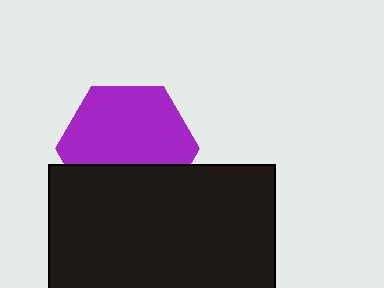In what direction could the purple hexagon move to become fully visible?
The purple hexagon could move up. That would shift it out from behind the black rectangle entirely.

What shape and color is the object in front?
The object in front is a black rectangle.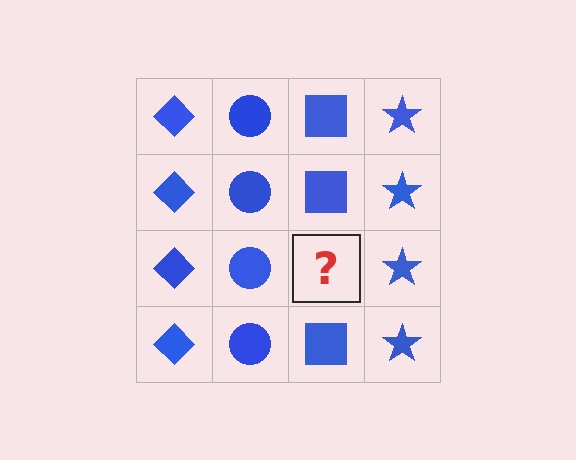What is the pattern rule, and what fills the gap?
The rule is that each column has a consistent shape. The gap should be filled with a blue square.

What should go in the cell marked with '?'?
The missing cell should contain a blue square.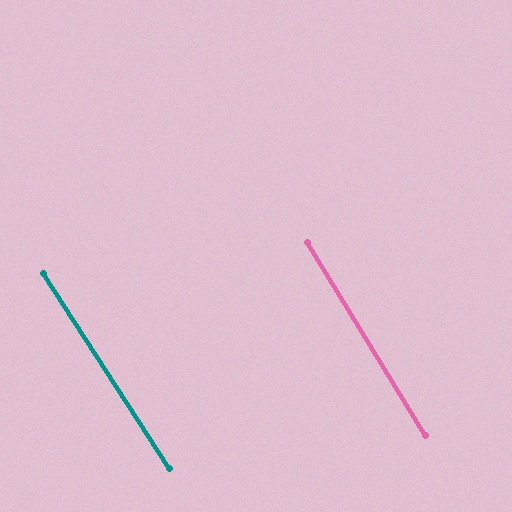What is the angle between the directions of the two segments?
Approximately 1 degree.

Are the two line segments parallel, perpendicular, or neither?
Parallel — their directions differ by only 1.4°.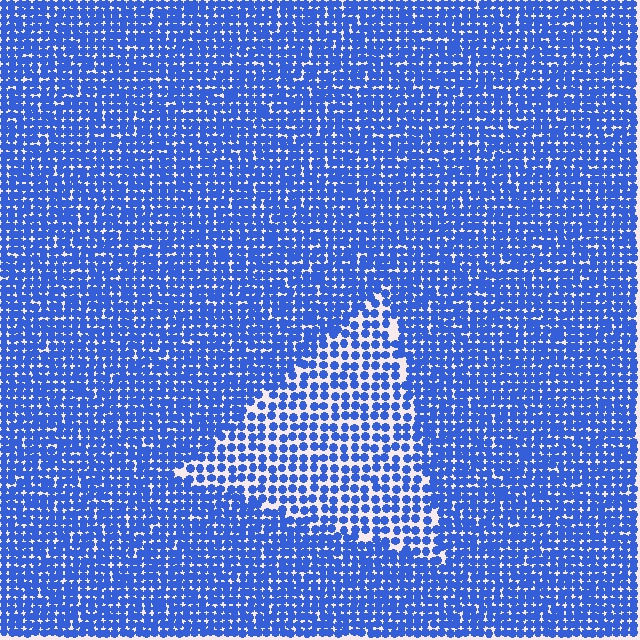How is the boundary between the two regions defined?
The boundary is defined by a change in element density (approximately 1.7x ratio). All elements are the same color, size, and shape.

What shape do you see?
I see a triangle.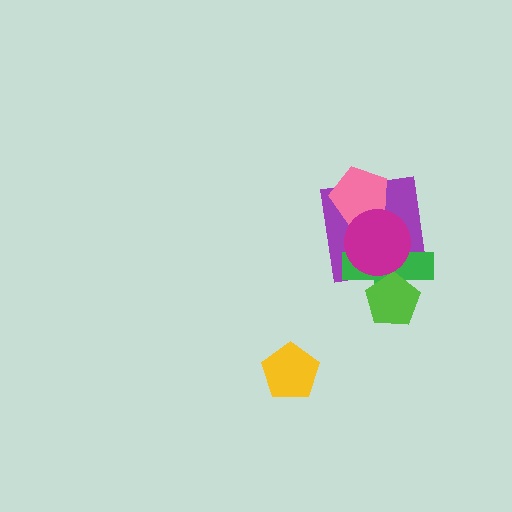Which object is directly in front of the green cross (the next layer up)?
The lime pentagon is directly in front of the green cross.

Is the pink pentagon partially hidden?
Yes, it is partially covered by another shape.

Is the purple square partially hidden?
Yes, it is partially covered by another shape.